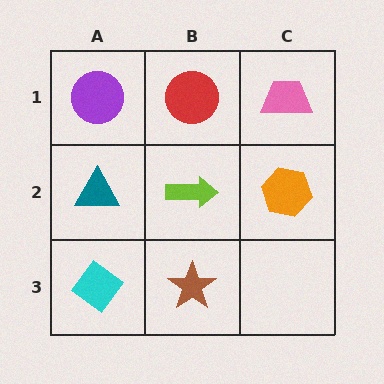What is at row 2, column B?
A lime arrow.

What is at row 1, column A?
A purple circle.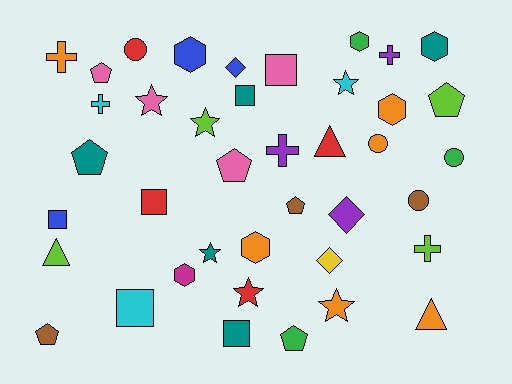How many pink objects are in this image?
There are 4 pink objects.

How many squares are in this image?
There are 6 squares.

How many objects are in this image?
There are 40 objects.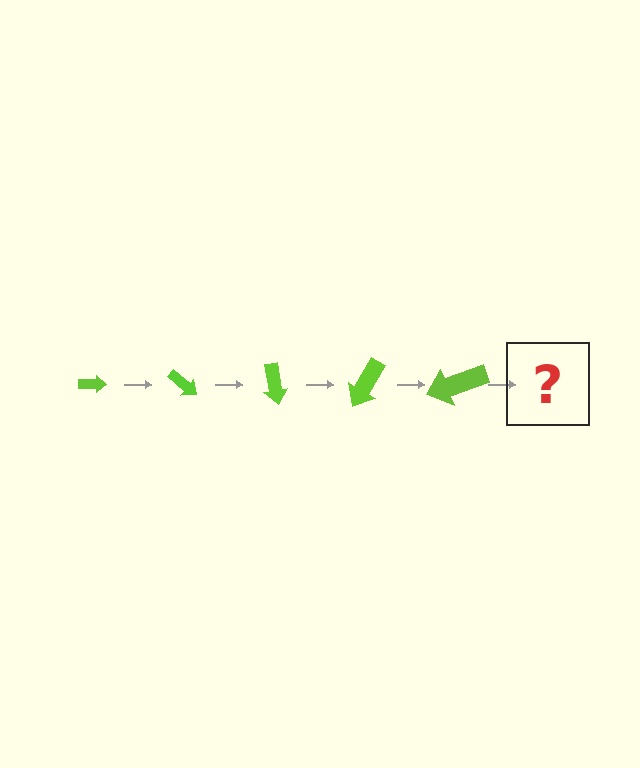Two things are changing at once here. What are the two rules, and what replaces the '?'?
The two rules are that the arrow grows larger each step and it rotates 40 degrees each step. The '?' should be an arrow, larger than the previous one and rotated 200 degrees from the start.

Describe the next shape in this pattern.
It should be an arrow, larger than the previous one and rotated 200 degrees from the start.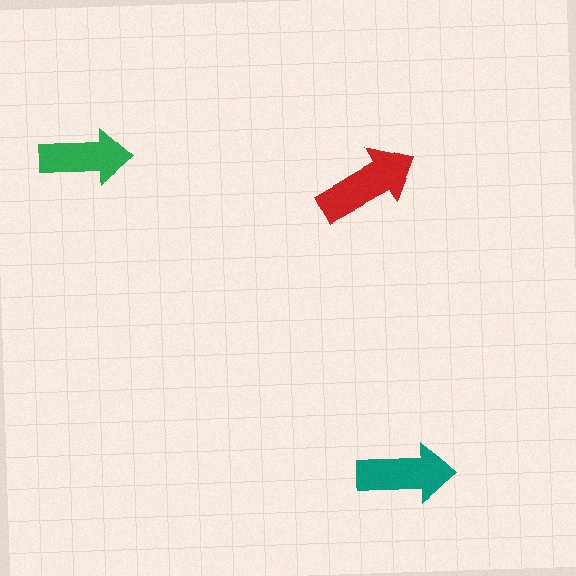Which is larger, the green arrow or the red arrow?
The red one.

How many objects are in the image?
There are 3 objects in the image.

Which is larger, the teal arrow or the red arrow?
The red one.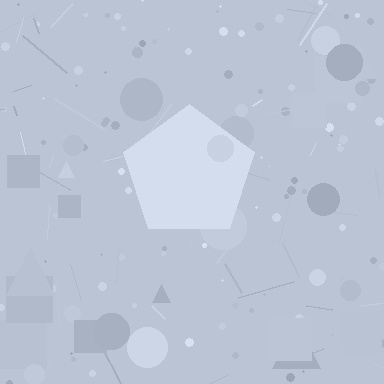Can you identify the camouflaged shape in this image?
The camouflaged shape is a pentagon.